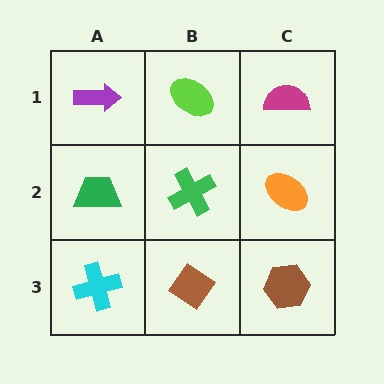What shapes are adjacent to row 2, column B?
A lime ellipse (row 1, column B), a brown diamond (row 3, column B), a green trapezoid (row 2, column A), an orange ellipse (row 2, column C).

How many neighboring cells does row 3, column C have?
2.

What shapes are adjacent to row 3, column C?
An orange ellipse (row 2, column C), a brown diamond (row 3, column B).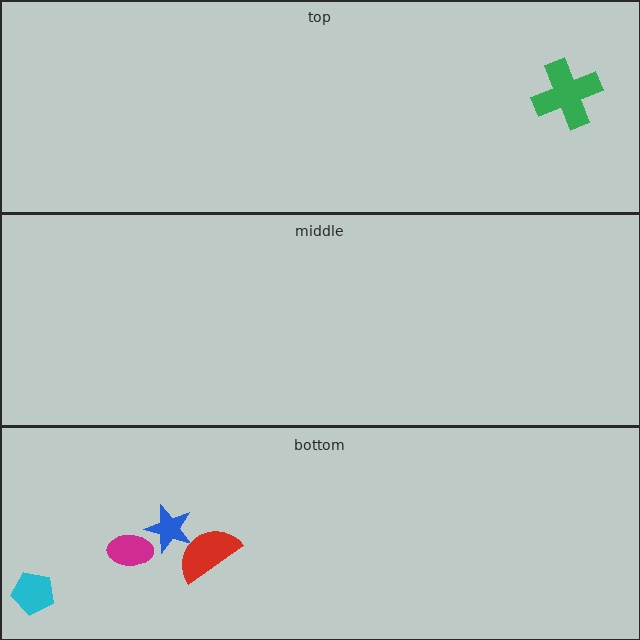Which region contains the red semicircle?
The bottom region.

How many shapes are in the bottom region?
4.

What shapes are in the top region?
The green cross.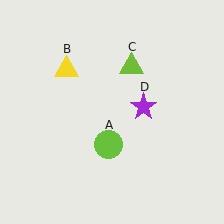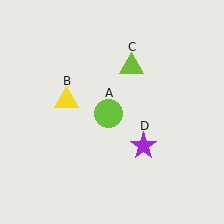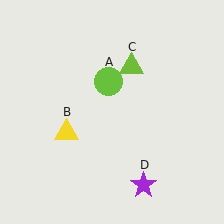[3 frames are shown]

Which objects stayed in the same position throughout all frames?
Lime triangle (object C) remained stationary.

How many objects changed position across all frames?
3 objects changed position: lime circle (object A), yellow triangle (object B), purple star (object D).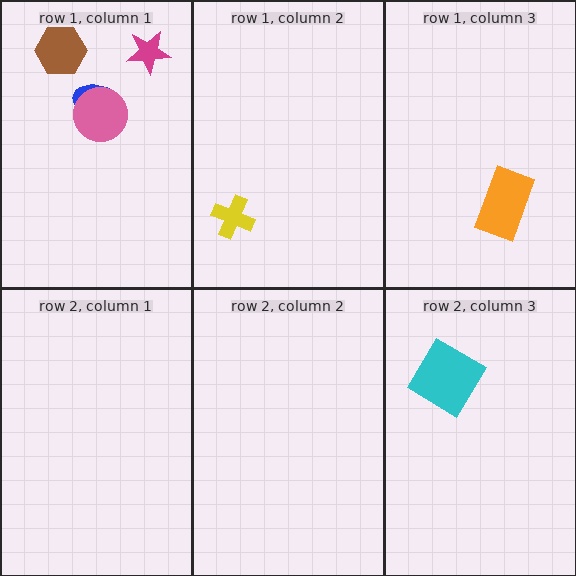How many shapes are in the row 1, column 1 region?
4.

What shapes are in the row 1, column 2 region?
The yellow cross.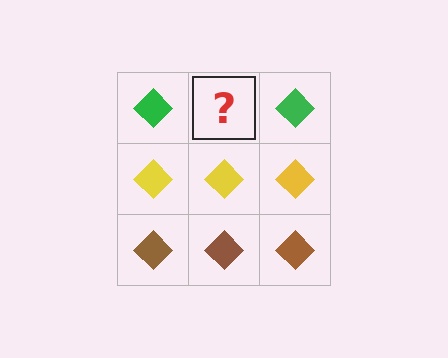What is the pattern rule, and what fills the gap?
The rule is that each row has a consistent color. The gap should be filled with a green diamond.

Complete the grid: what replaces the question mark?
The question mark should be replaced with a green diamond.